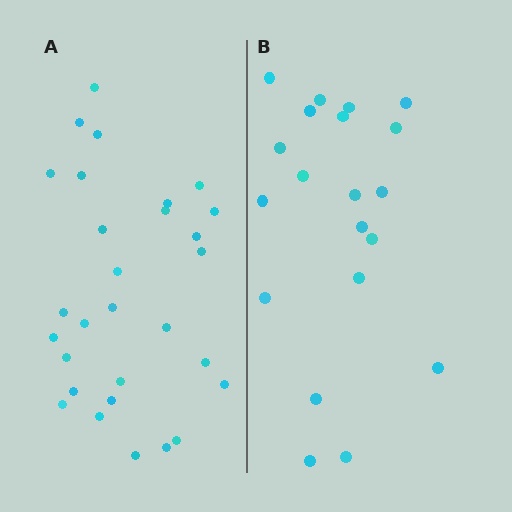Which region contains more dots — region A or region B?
Region A (the left region) has more dots.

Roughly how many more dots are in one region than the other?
Region A has roughly 8 or so more dots than region B.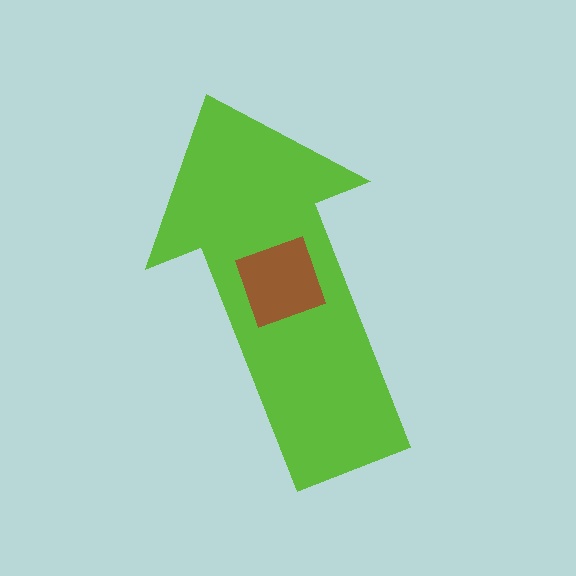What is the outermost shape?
The lime arrow.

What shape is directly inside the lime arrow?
The brown square.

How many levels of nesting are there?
2.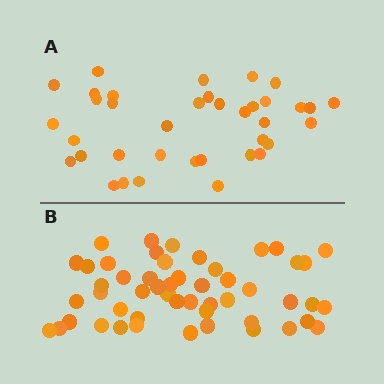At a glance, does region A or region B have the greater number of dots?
Region B (the bottom region) has more dots.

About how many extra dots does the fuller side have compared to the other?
Region B has approximately 15 more dots than region A.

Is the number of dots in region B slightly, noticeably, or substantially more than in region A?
Region B has noticeably more, but not dramatically so. The ratio is roughly 1.4 to 1.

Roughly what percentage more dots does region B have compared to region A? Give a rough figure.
About 40% more.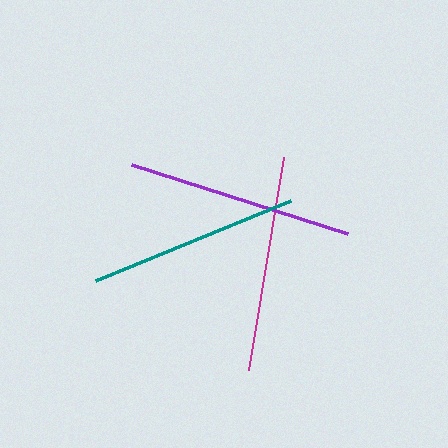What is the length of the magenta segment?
The magenta segment is approximately 215 pixels long.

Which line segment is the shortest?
The teal line is the shortest at approximately 211 pixels.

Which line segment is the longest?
The purple line is the longest at approximately 226 pixels.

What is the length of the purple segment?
The purple segment is approximately 226 pixels long.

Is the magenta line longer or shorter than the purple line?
The purple line is longer than the magenta line.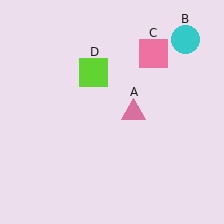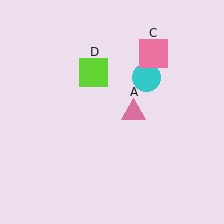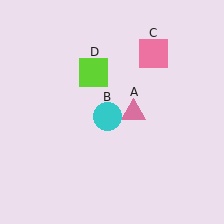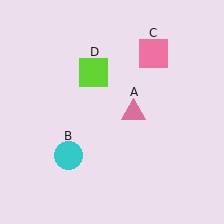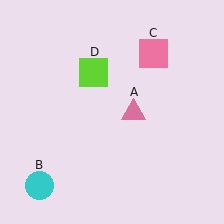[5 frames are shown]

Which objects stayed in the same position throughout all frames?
Pink triangle (object A) and pink square (object C) and lime square (object D) remained stationary.